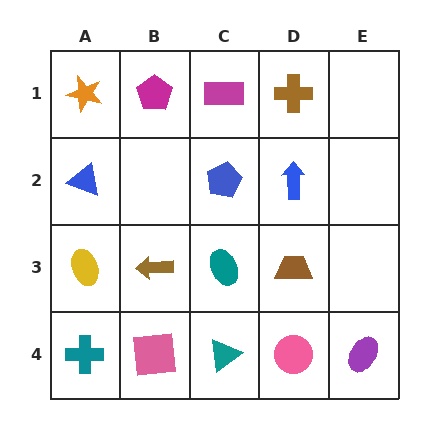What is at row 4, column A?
A teal cross.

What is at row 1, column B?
A magenta pentagon.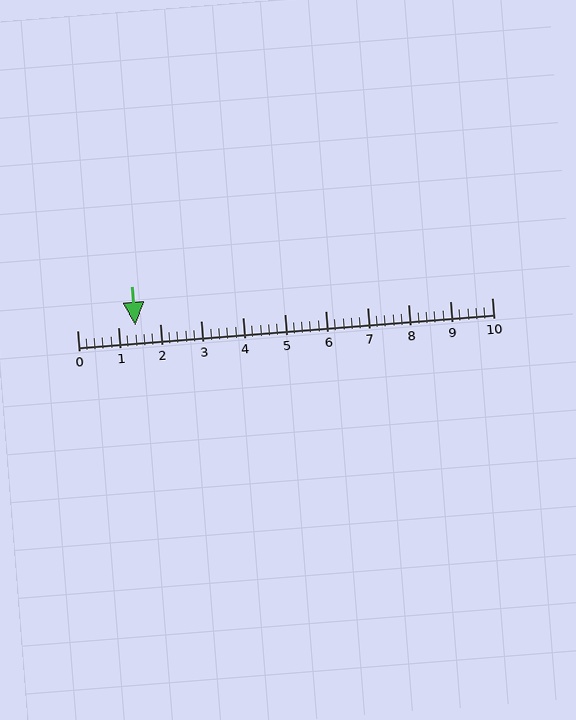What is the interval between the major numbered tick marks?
The major tick marks are spaced 1 units apart.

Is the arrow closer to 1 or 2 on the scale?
The arrow is closer to 1.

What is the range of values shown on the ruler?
The ruler shows values from 0 to 10.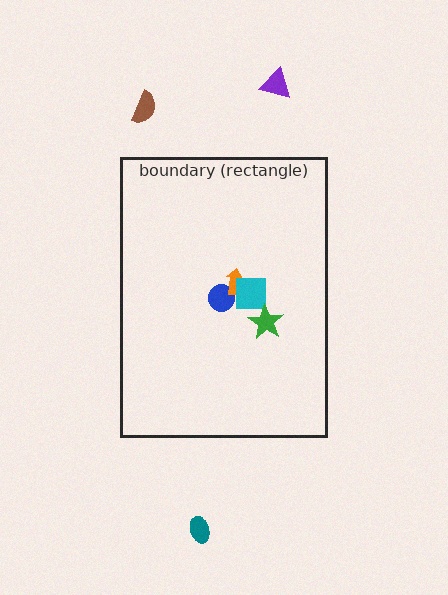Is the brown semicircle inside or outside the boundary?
Outside.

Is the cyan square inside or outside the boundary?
Inside.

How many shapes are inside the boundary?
4 inside, 3 outside.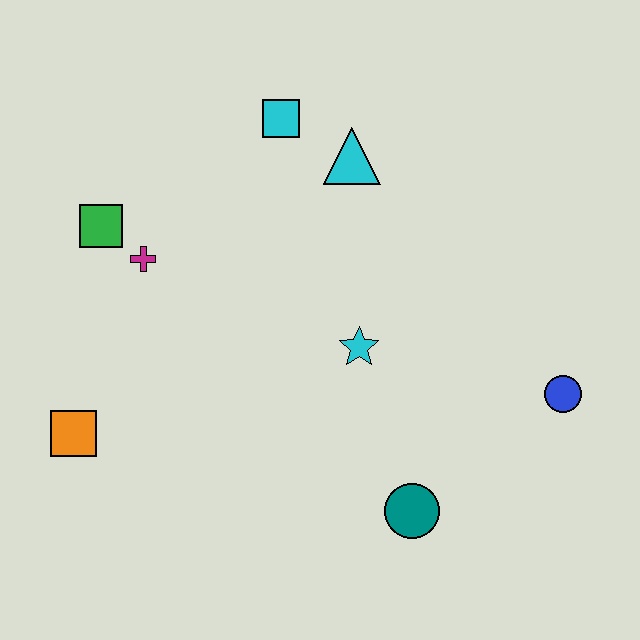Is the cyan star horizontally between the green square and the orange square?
No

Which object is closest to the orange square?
The magenta cross is closest to the orange square.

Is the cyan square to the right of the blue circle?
No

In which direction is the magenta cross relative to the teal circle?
The magenta cross is to the left of the teal circle.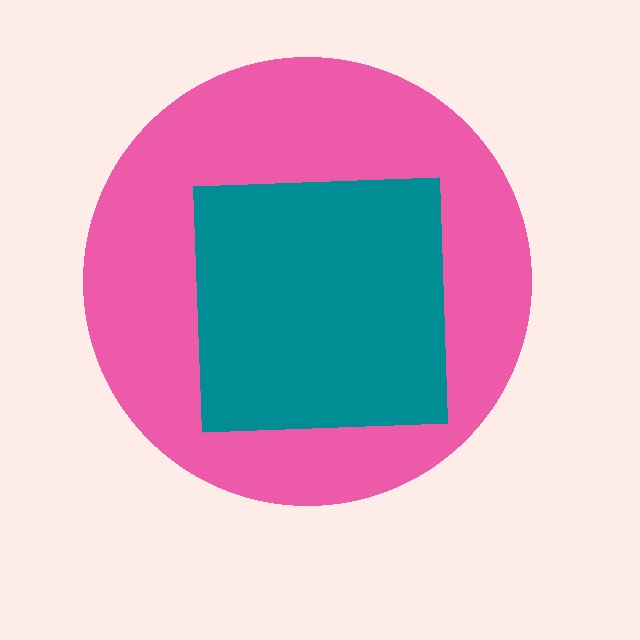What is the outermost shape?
The pink circle.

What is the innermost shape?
The teal square.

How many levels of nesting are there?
2.